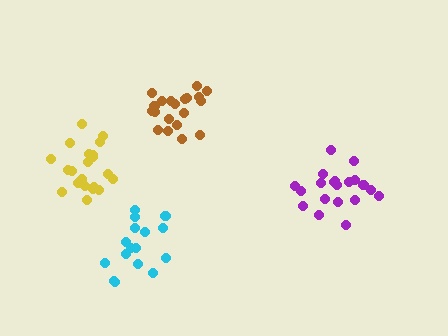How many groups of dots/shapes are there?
There are 4 groups.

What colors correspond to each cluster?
The clusters are colored: purple, brown, yellow, cyan.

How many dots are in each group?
Group 1: 20 dots, Group 2: 20 dots, Group 3: 21 dots, Group 4: 16 dots (77 total).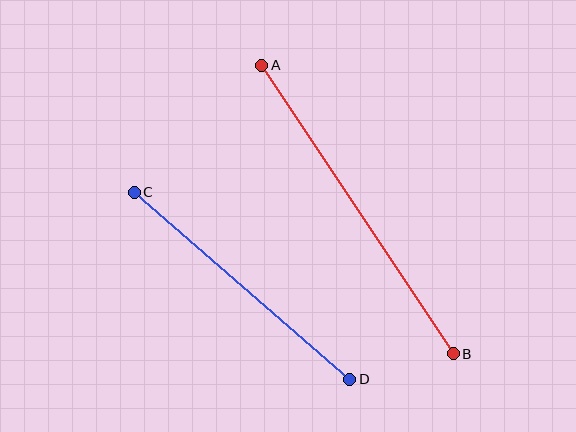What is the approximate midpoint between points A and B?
The midpoint is at approximately (358, 209) pixels.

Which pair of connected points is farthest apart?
Points A and B are farthest apart.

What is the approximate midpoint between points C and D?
The midpoint is at approximately (242, 286) pixels.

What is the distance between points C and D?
The distance is approximately 285 pixels.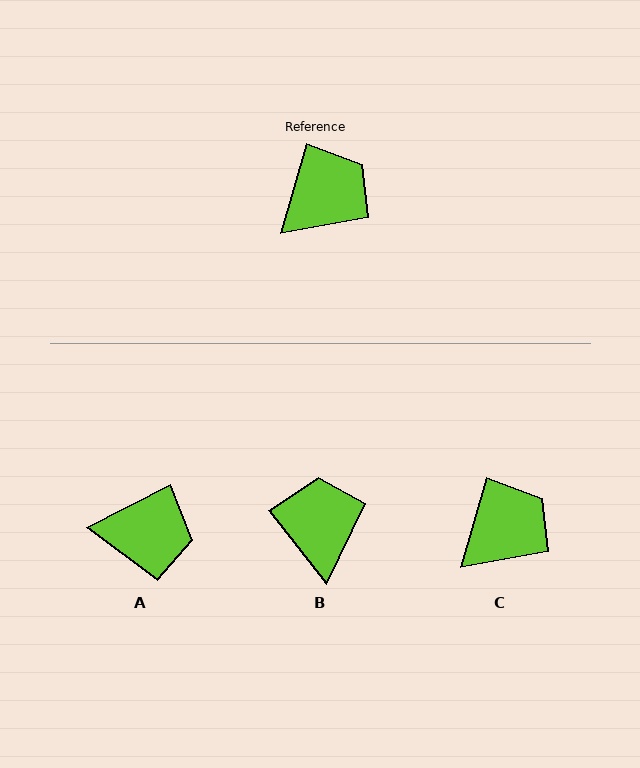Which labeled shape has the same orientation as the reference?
C.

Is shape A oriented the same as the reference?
No, it is off by about 47 degrees.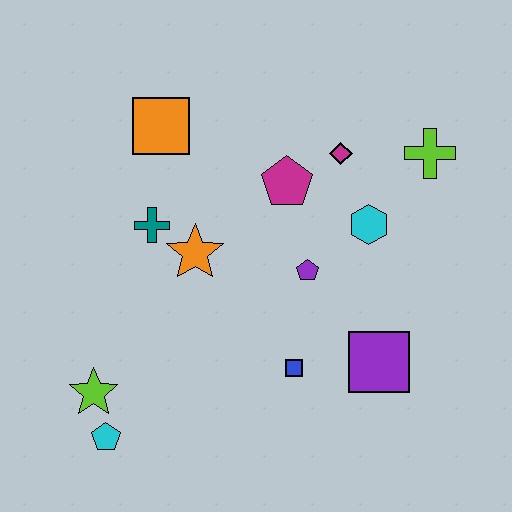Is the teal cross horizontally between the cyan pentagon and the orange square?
Yes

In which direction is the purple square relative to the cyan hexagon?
The purple square is below the cyan hexagon.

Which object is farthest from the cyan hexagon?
The cyan pentagon is farthest from the cyan hexagon.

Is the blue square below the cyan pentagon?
No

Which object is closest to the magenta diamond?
The magenta pentagon is closest to the magenta diamond.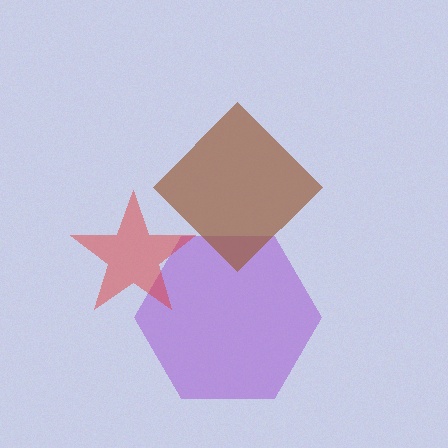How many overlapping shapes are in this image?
There are 3 overlapping shapes in the image.